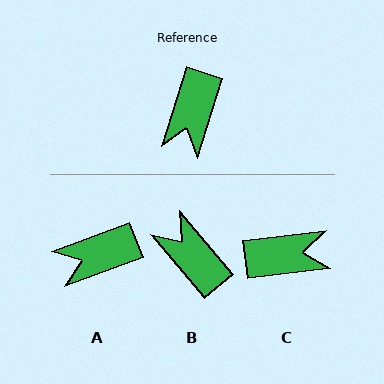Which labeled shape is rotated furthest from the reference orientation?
B, about 123 degrees away.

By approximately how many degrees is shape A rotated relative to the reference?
Approximately 52 degrees clockwise.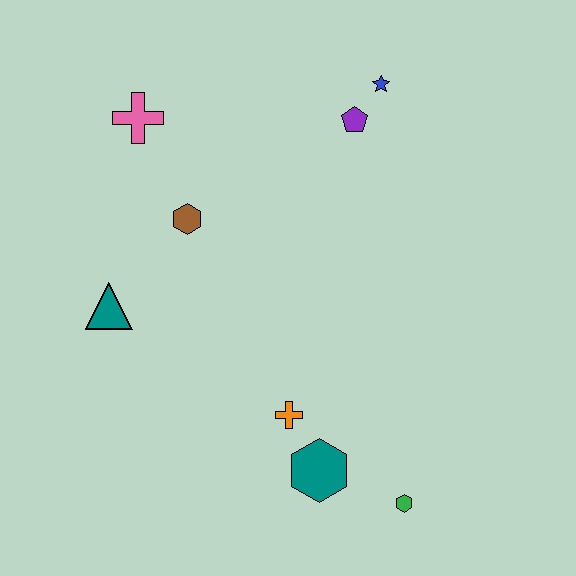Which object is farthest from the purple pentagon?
The green hexagon is farthest from the purple pentagon.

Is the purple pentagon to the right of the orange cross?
Yes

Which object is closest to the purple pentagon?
The blue star is closest to the purple pentagon.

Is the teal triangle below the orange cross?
No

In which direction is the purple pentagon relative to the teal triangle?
The purple pentagon is to the right of the teal triangle.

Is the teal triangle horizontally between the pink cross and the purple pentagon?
No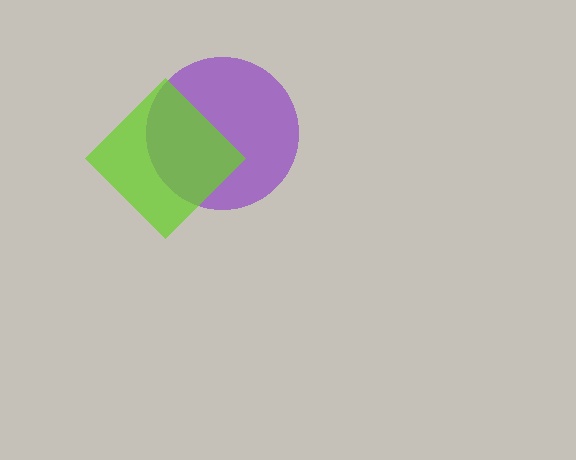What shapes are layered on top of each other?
The layered shapes are: a purple circle, a lime diamond.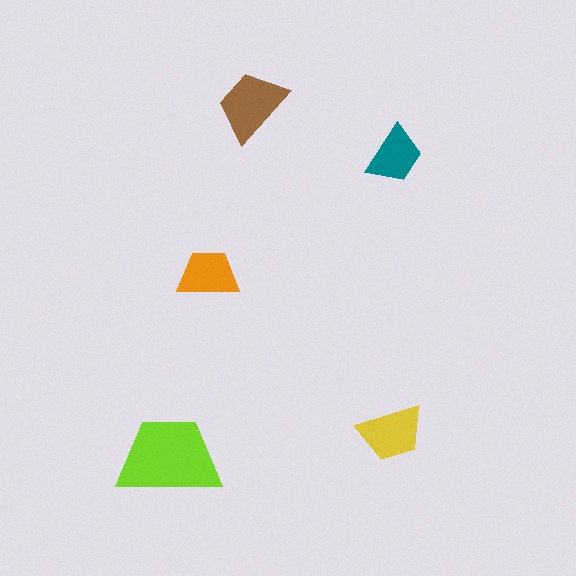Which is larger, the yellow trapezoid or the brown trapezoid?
The brown one.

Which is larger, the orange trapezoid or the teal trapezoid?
The orange one.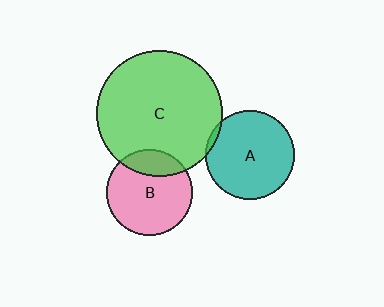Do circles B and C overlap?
Yes.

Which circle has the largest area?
Circle C (green).